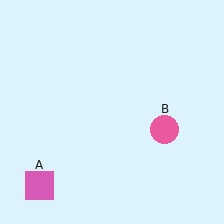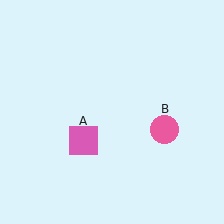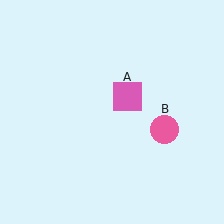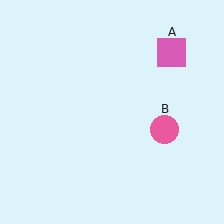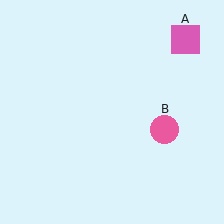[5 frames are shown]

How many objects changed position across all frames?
1 object changed position: pink square (object A).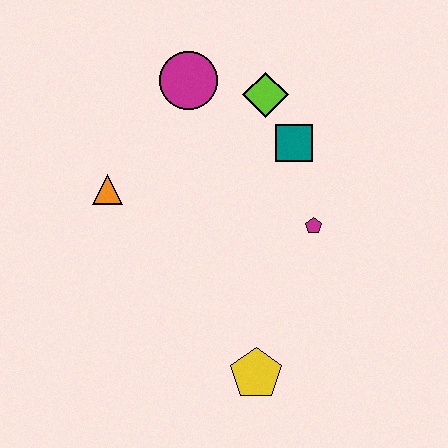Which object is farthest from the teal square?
The yellow pentagon is farthest from the teal square.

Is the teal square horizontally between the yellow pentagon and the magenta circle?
No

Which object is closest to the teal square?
The lime diamond is closest to the teal square.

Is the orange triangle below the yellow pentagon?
No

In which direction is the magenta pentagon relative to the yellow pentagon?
The magenta pentagon is above the yellow pentagon.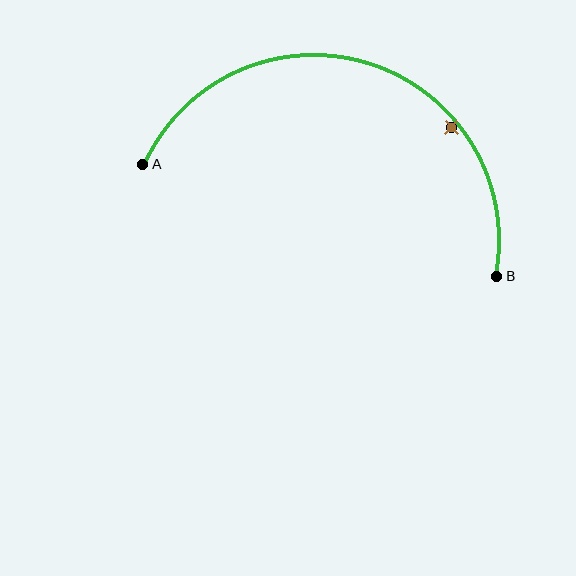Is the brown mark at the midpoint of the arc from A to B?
No — the brown mark does not lie on the arc at all. It sits slightly inside the curve.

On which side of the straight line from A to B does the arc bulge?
The arc bulges above the straight line connecting A and B.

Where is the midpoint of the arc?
The arc midpoint is the point on the curve farthest from the straight line joining A and B. It sits above that line.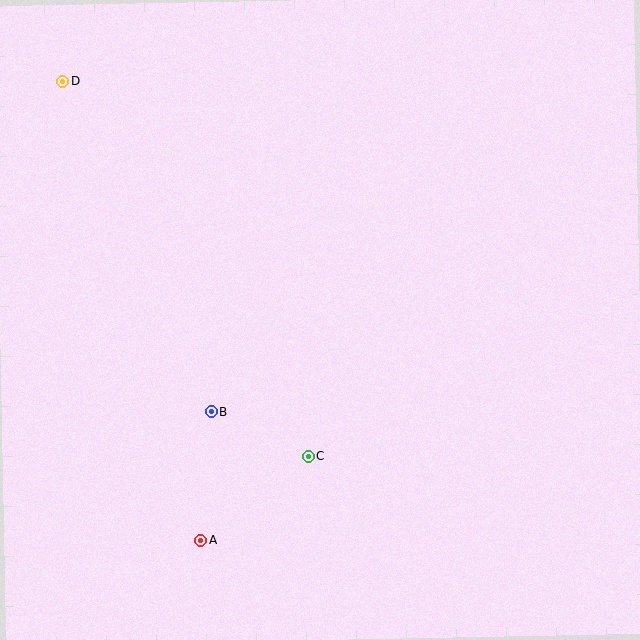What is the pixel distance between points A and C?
The distance between A and C is 136 pixels.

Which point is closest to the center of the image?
Point C at (308, 456) is closest to the center.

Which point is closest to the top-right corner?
Point C is closest to the top-right corner.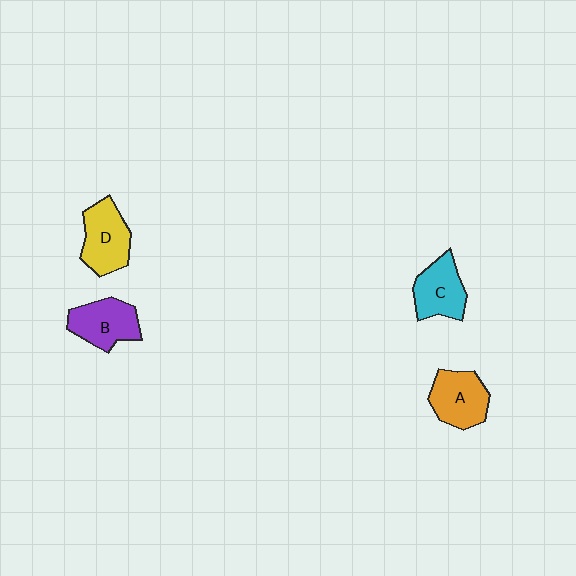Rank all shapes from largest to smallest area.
From largest to smallest: D (yellow), A (orange), B (purple), C (cyan).